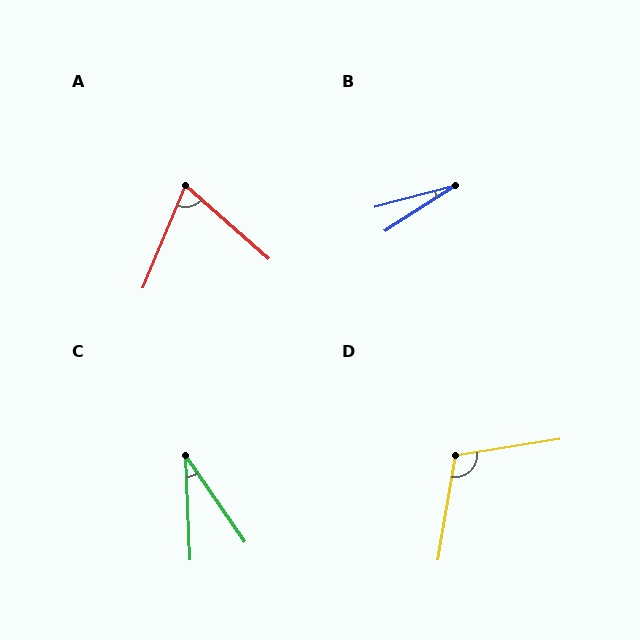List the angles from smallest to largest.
B (18°), C (32°), A (71°), D (109°).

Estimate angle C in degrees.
Approximately 32 degrees.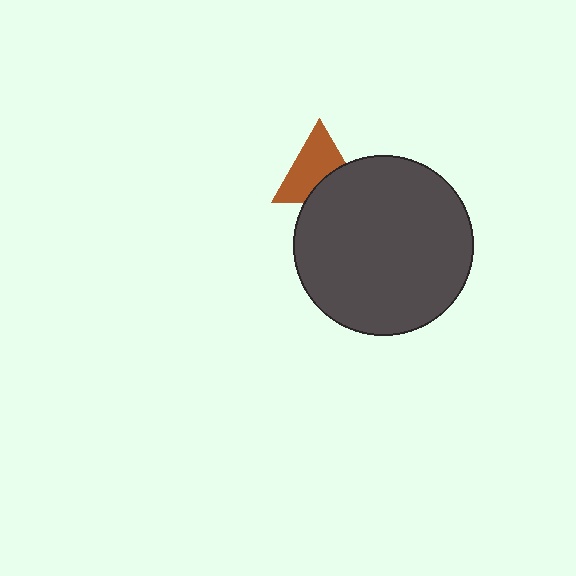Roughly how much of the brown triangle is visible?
About half of it is visible (roughly 64%).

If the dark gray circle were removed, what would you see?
You would see the complete brown triangle.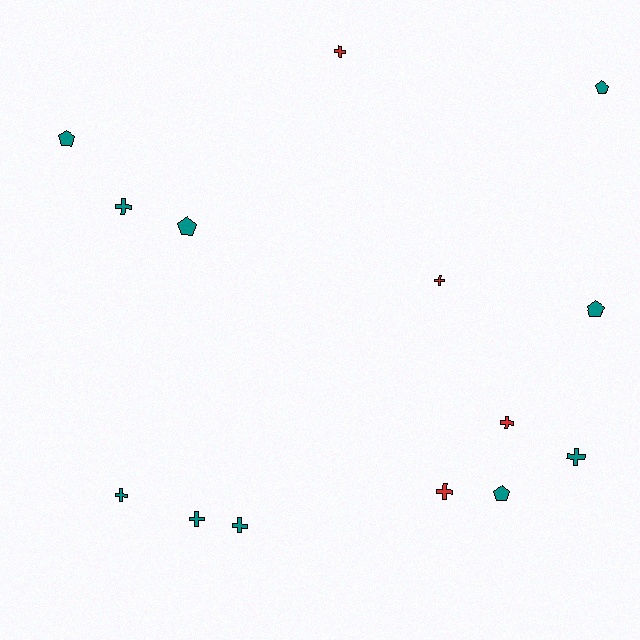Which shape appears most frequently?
Cross, with 9 objects.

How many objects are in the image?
There are 14 objects.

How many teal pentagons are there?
There are 5 teal pentagons.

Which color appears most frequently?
Teal, with 10 objects.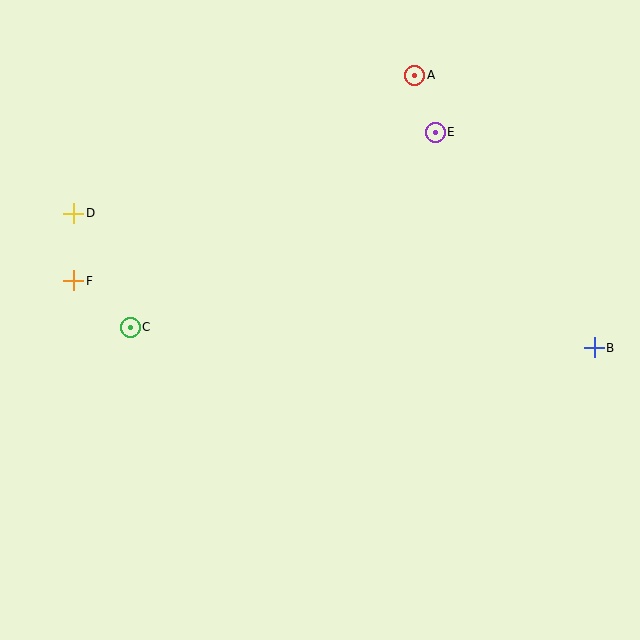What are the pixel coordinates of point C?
Point C is at (130, 327).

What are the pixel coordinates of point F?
Point F is at (74, 281).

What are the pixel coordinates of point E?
Point E is at (435, 132).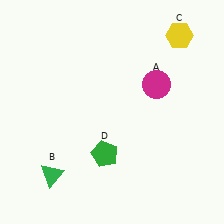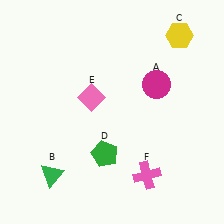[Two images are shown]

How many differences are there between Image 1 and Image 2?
There are 2 differences between the two images.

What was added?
A pink diamond (E), a pink cross (F) were added in Image 2.